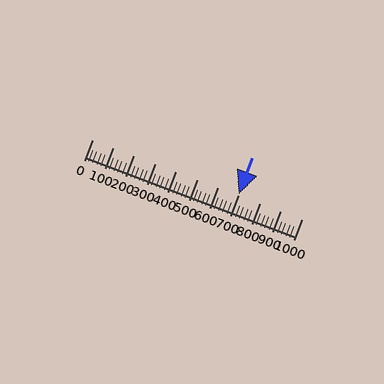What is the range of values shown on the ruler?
The ruler shows values from 0 to 1000.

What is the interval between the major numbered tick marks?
The major tick marks are spaced 100 units apart.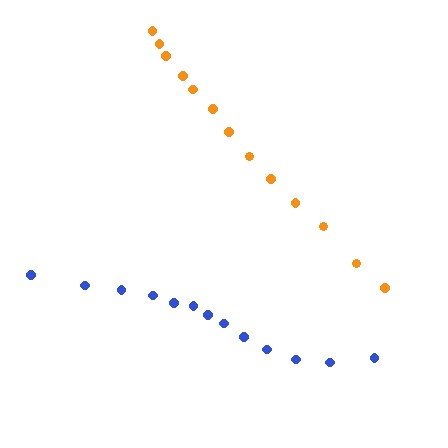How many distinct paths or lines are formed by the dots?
There are 2 distinct paths.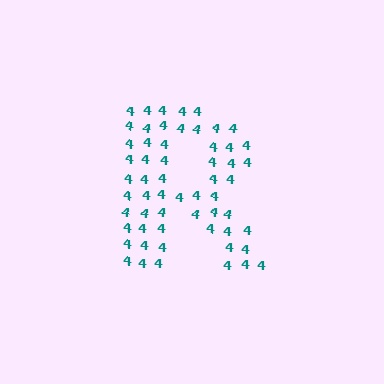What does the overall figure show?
The overall figure shows the letter R.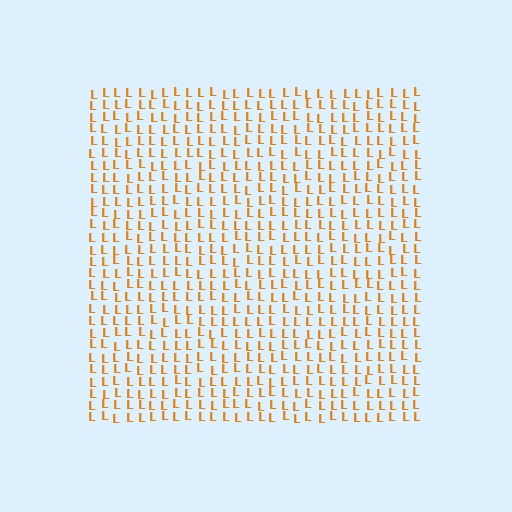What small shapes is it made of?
It is made of small letter L's.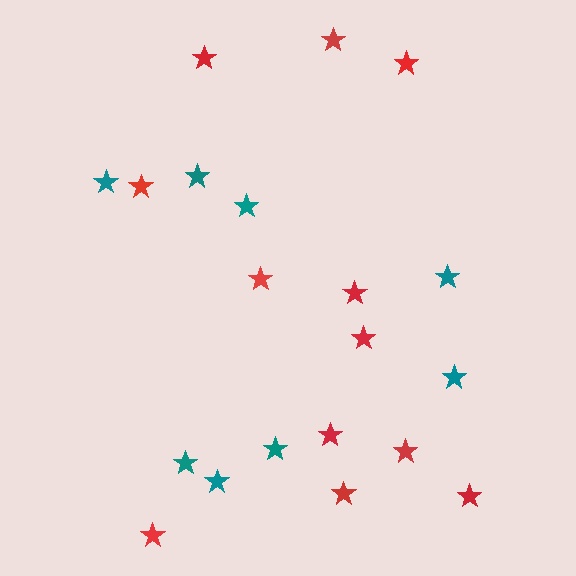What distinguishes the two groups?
There are 2 groups: one group of red stars (12) and one group of teal stars (8).